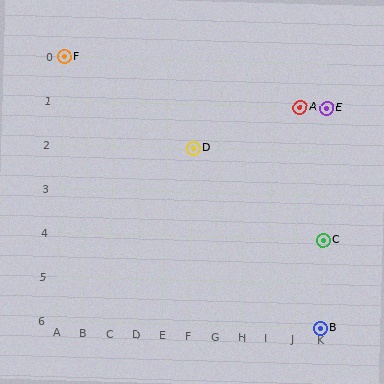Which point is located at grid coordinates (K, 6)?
Point B is at (K, 6).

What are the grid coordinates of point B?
Point B is at grid coordinates (K, 6).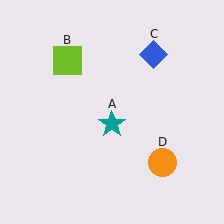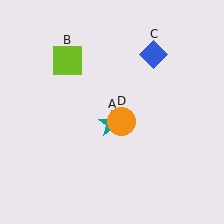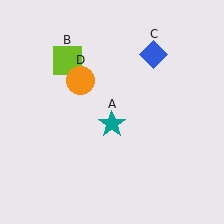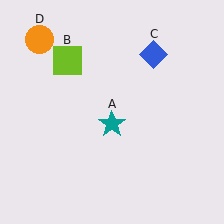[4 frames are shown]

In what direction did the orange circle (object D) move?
The orange circle (object D) moved up and to the left.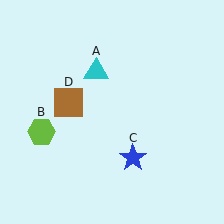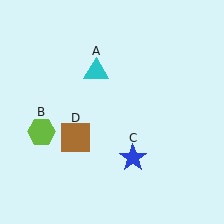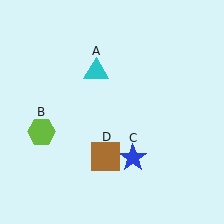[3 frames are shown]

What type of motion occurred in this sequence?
The brown square (object D) rotated counterclockwise around the center of the scene.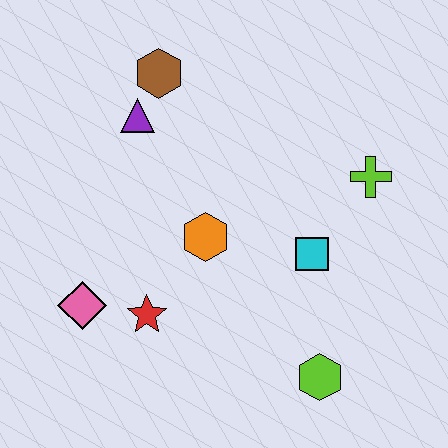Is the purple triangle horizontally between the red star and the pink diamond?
Yes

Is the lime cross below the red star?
No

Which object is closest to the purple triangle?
The brown hexagon is closest to the purple triangle.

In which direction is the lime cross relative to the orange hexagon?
The lime cross is to the right of the orange hexagon.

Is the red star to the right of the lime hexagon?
No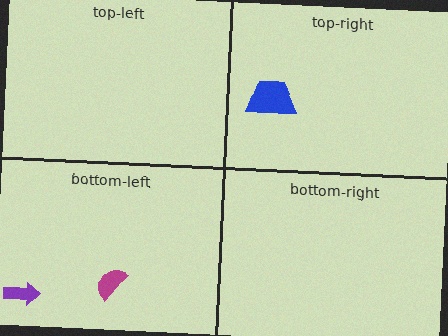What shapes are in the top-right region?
The blue trapezoid.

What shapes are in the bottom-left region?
The magenta semicircle, the purple arrow.